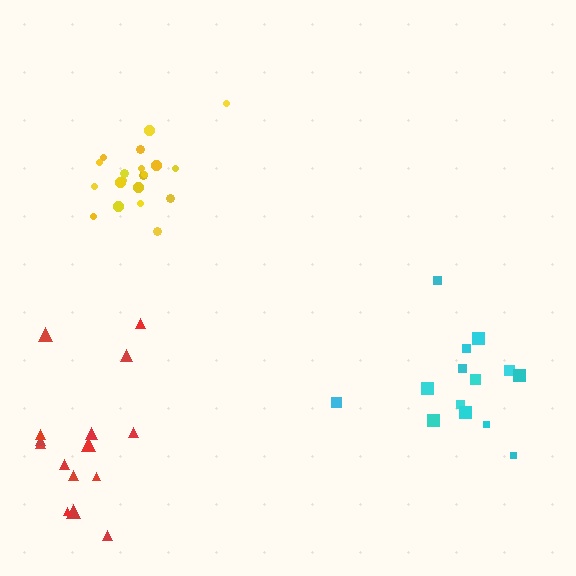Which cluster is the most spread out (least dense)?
Red.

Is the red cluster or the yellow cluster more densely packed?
Yellow.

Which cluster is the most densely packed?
Yellow.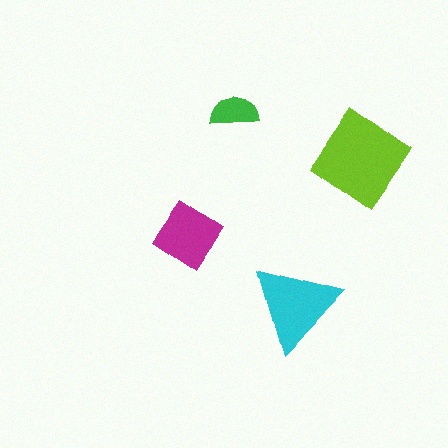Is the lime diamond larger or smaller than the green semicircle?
Larger.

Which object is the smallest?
The green semicircle.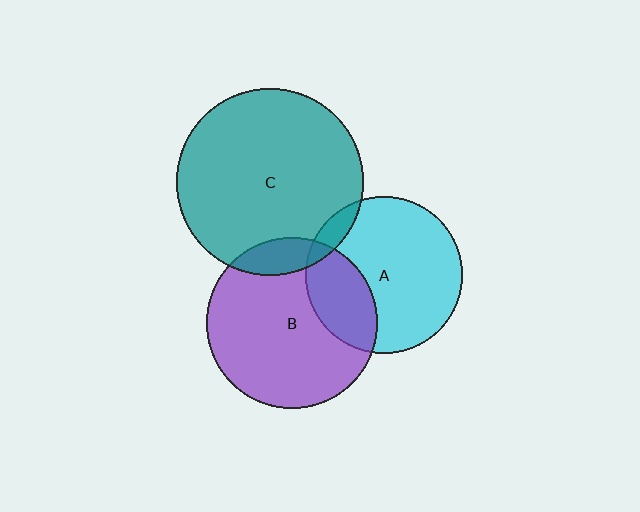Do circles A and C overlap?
Yes.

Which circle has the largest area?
Circle C (teal).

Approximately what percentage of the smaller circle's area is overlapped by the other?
Approximately 10%.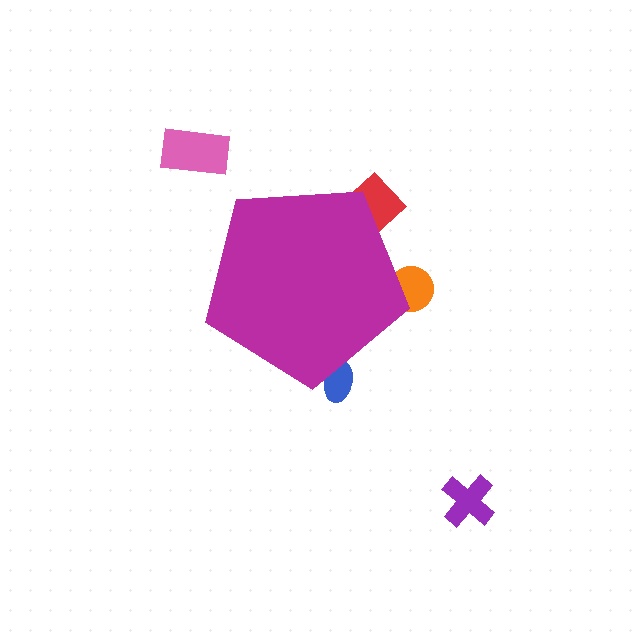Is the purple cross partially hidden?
No, the purple cross is fully visible.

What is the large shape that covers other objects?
A magenta pentagon.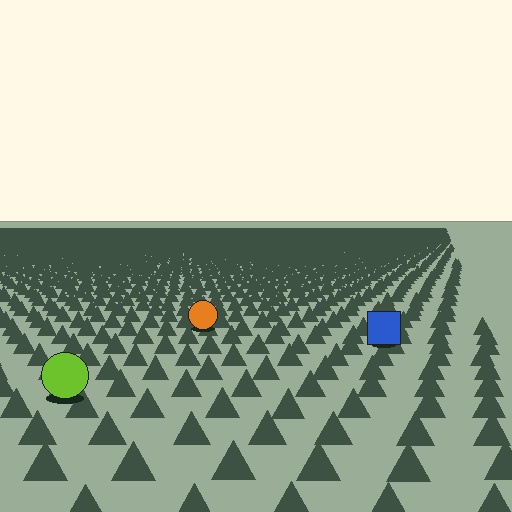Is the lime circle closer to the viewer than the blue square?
Yes. The lime circle is closer — you can tell from the texture gradient: the ground texture is coarser near it.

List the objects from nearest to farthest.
From nearest to farthest: the lime circle, the blue square, the orange circle.